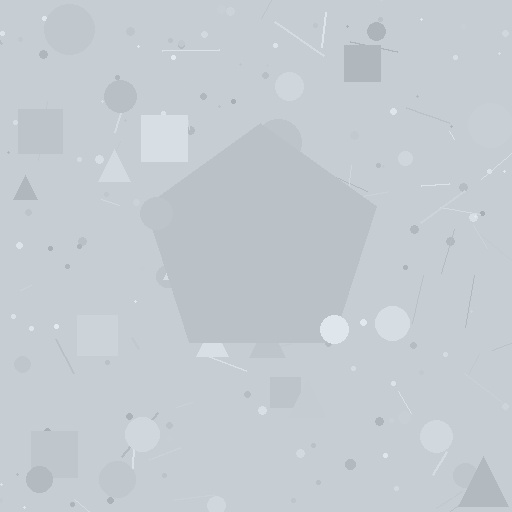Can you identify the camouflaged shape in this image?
The camouflaged shape is a pentagon.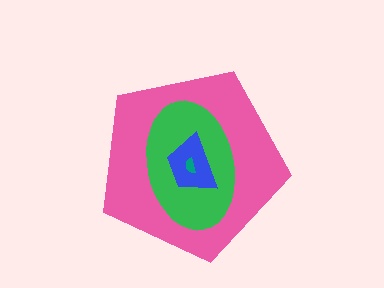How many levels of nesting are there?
4.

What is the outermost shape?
The pink pentagon.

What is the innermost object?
The teal semicircle.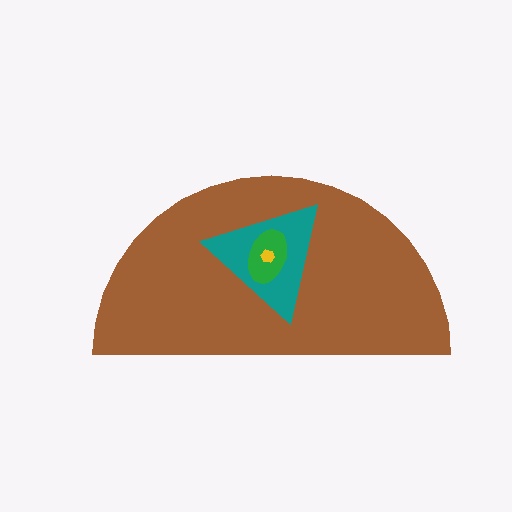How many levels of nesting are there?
4.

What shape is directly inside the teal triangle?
The green ellipse.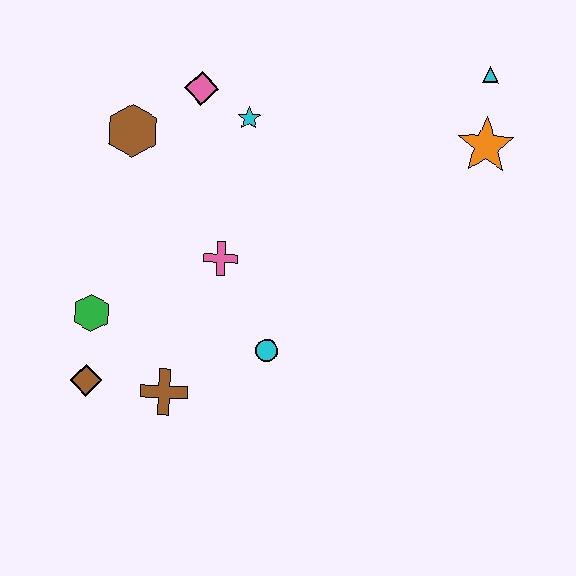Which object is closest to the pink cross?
The cyan circle is closest to the pink cross.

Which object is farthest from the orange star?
The brown diamond is farthest from the orange star.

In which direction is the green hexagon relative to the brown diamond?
The green hexagon is above the brown diamond.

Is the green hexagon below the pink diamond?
Yes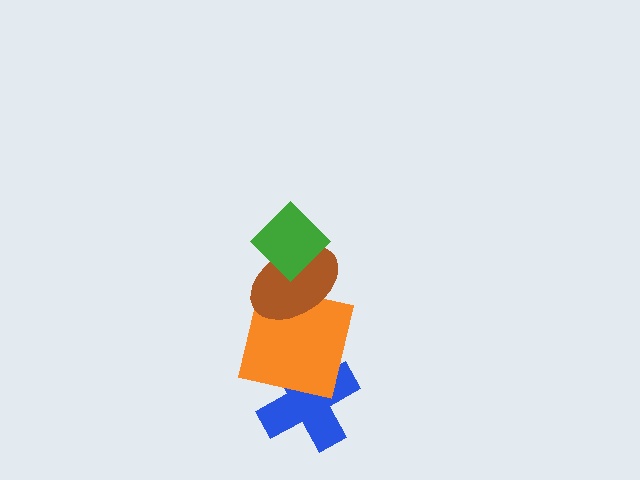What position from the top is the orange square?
The orange square is 3rd from the top.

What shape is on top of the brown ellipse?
The green diamond is on top of the brown ellipse.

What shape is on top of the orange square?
The brown ellipse is on top of the orange square.